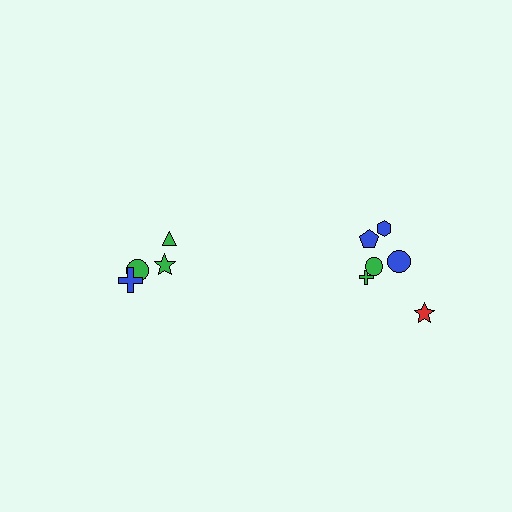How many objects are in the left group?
There are 4 objects.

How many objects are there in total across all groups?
There are 10 objects.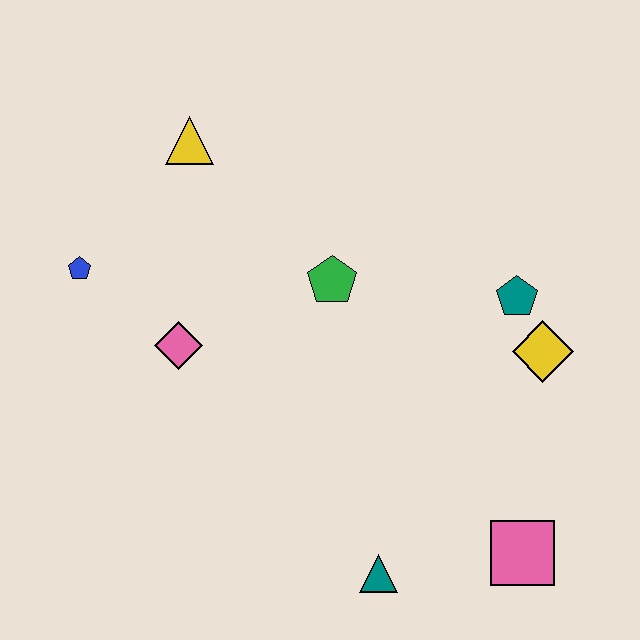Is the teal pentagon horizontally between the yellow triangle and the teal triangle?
No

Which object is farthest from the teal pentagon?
The blue pentagon is farthest from the teal pentagon.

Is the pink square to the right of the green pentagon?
Yes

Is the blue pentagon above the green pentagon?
Yes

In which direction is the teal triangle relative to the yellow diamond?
The teal triangle is below the yellow diamond.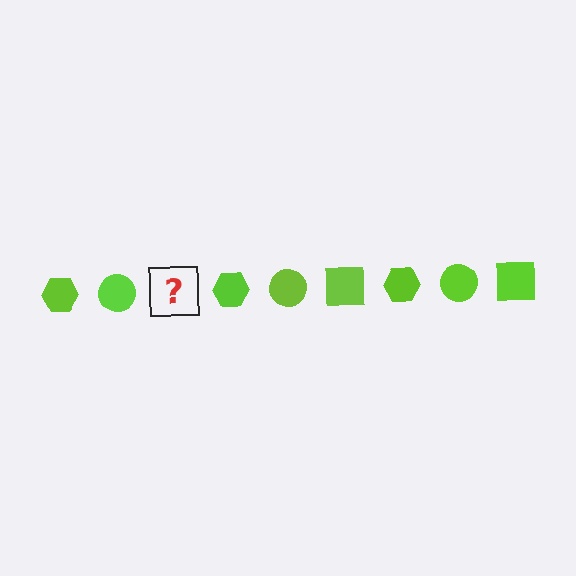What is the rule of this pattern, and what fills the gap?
The rule is that the pattern cycles through hexagon, circle, square shapes in lime. The gap should be filled with a lime square.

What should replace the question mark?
The question mark should be replaced with a lime square.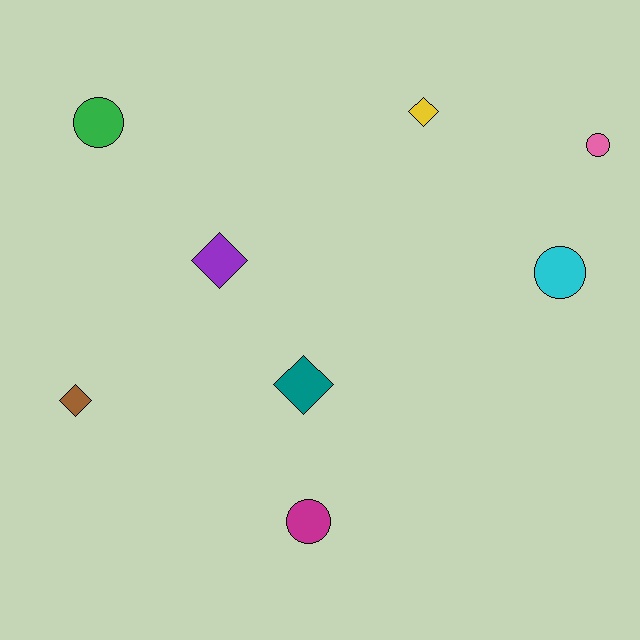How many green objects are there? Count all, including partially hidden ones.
There is 1 green object.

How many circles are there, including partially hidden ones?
There are 4 circles.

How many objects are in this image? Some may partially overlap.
There are 8 objects.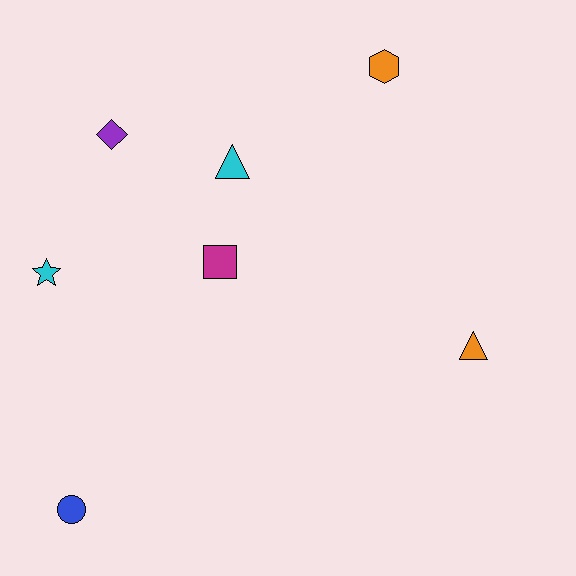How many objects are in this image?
There are 7 objects.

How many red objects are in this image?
There are no red objects.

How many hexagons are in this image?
There is 1 hexagon.